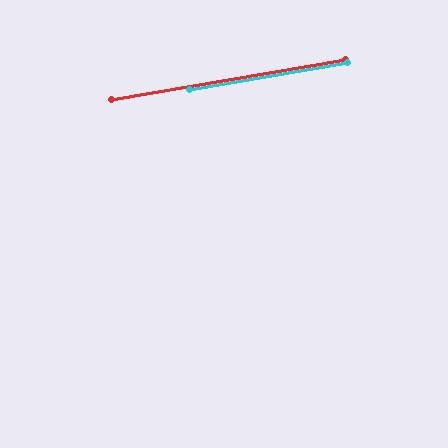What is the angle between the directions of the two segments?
Approximately 0 degrees.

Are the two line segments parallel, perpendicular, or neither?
Parallel — their directions differ by only 0.1°.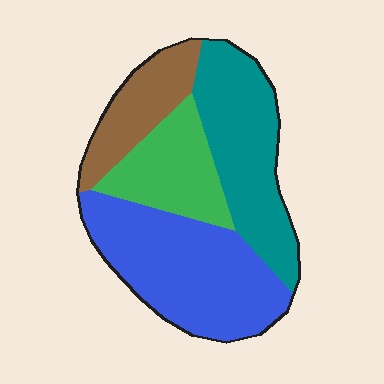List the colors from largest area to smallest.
From largest to smallest: blue, teal, green, brown.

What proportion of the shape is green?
Green covers 19% of the shape.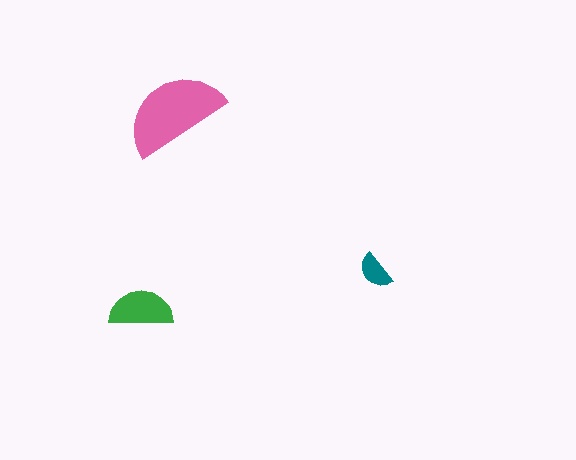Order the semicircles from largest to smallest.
the pink one, the green one, the teal one.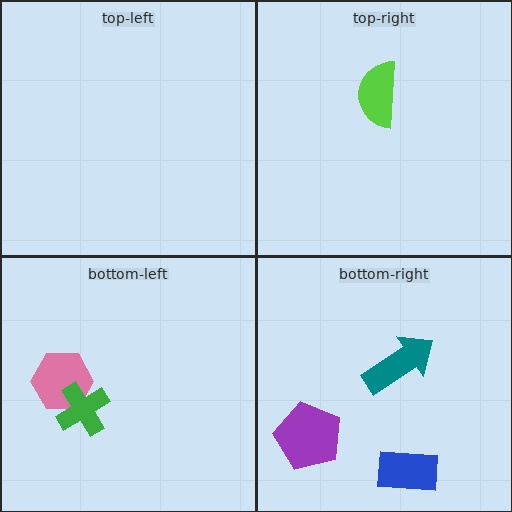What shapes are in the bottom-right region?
The purple pentagon, the blue rectangle, the teal arrow.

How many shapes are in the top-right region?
1.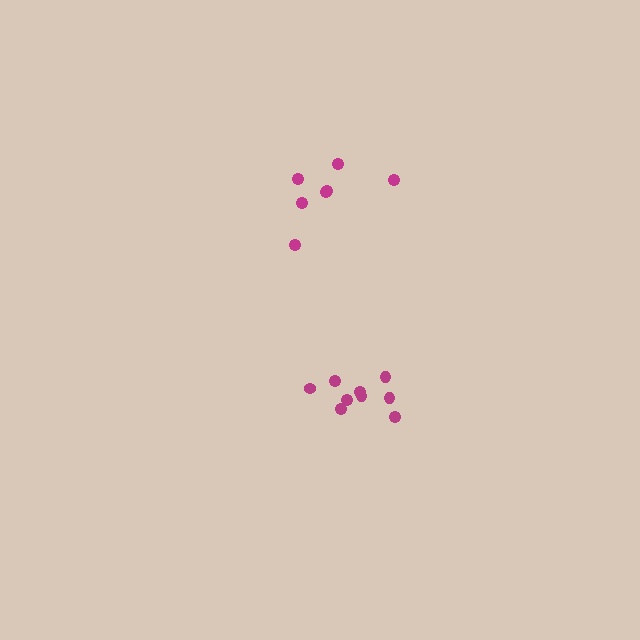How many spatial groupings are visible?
There are 2 spatial groupings.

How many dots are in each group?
Group 1: 7 dots, Group 2: 9 dots (16 total).